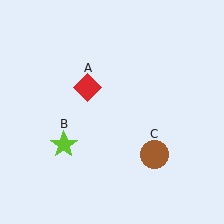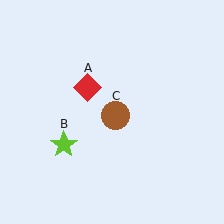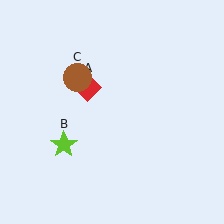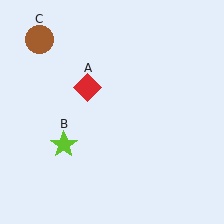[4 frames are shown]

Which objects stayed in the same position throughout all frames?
Red diamond (object A) and lime star (object B) remained stationary.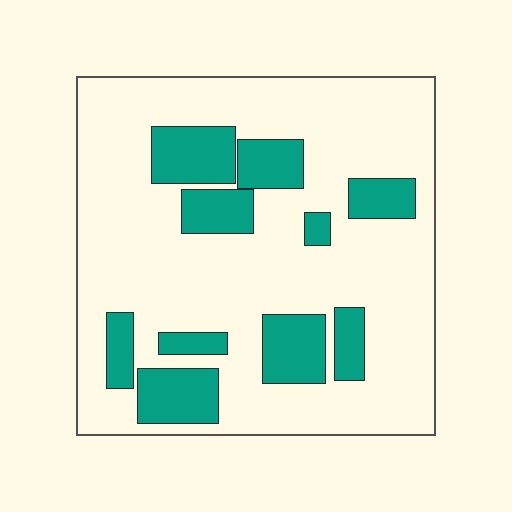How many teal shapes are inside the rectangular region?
10.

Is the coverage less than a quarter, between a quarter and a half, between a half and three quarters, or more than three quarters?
Less than a quarter.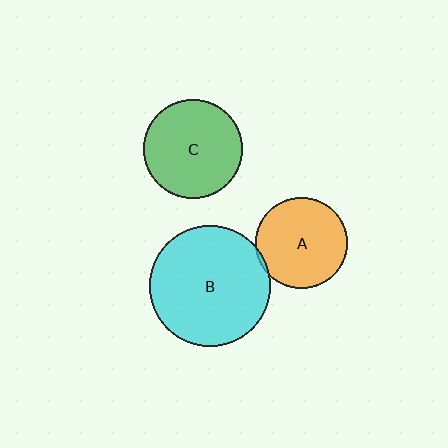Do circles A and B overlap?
Yes.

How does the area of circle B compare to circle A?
Approximately 1.8 times.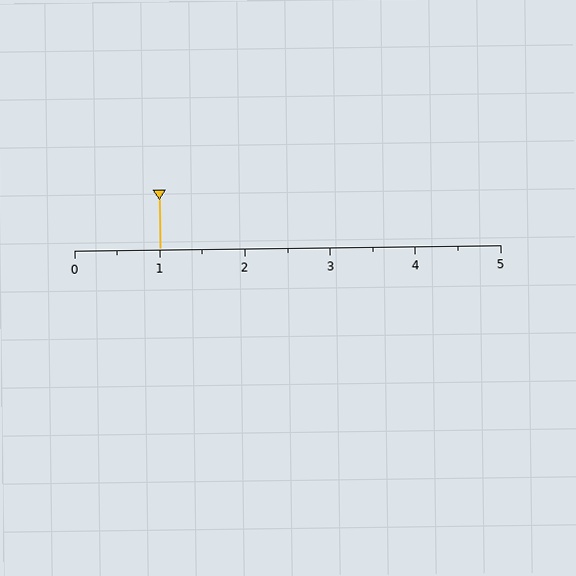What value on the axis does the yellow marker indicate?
The marker indicates approximately 1.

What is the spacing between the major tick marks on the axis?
The major ticks are spaced 1 apart.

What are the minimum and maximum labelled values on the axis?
The axis runs from 0 to 5.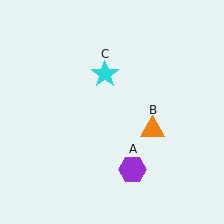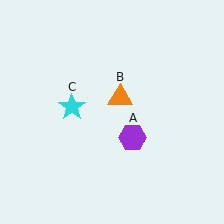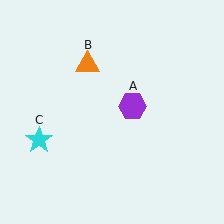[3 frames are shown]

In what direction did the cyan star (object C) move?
The cyan star (object C) moved down and to the left.